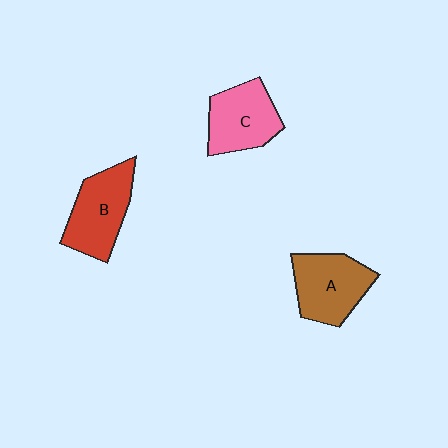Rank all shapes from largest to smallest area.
From largest to smallest: B (red), A (brown), C (pink).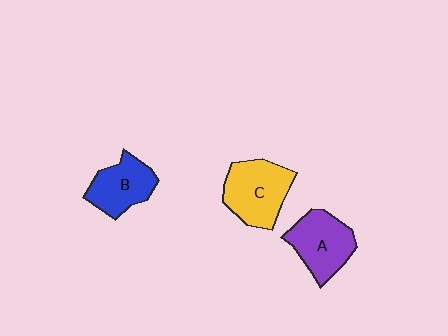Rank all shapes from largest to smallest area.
From largest to smallest: C (yellow), A (purple), B (blue).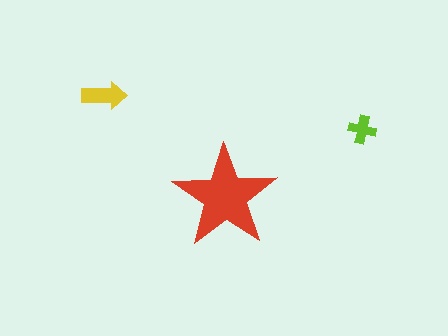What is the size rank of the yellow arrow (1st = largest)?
2nd.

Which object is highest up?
The yellow arrow is topmost.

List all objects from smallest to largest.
The lime cross, the yellow arrow, the red star.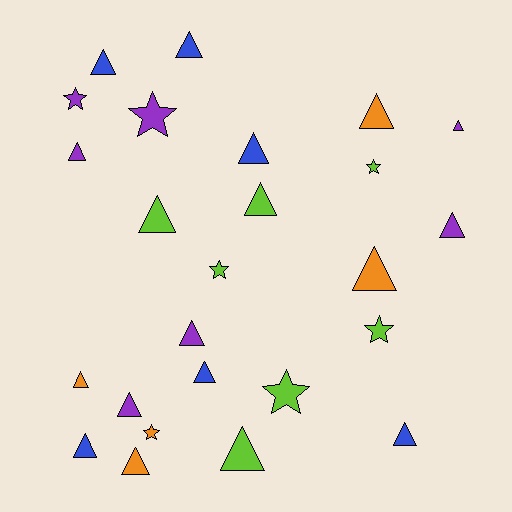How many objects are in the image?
There are 25 objects.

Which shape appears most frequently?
Triangle, with 18 objects.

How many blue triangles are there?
There are 6 blue triangles.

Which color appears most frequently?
Lime, with 7 objects.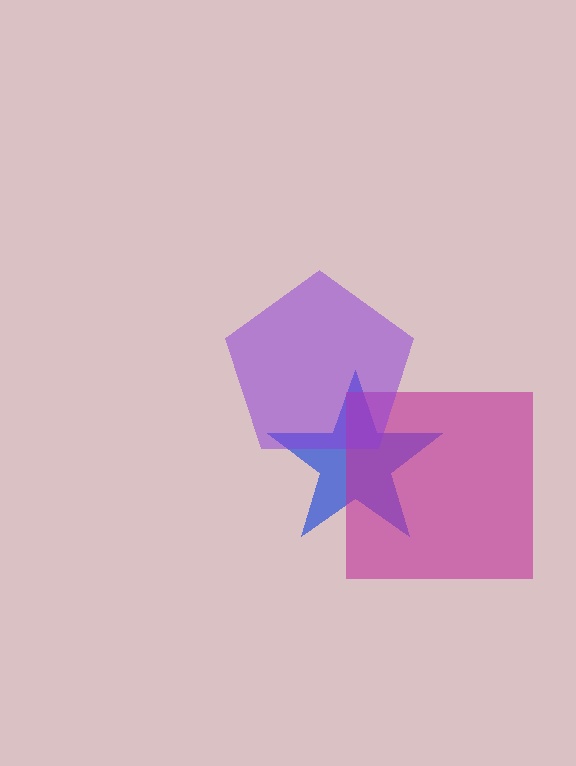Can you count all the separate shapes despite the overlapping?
Yes, there are 3 separate shapes.